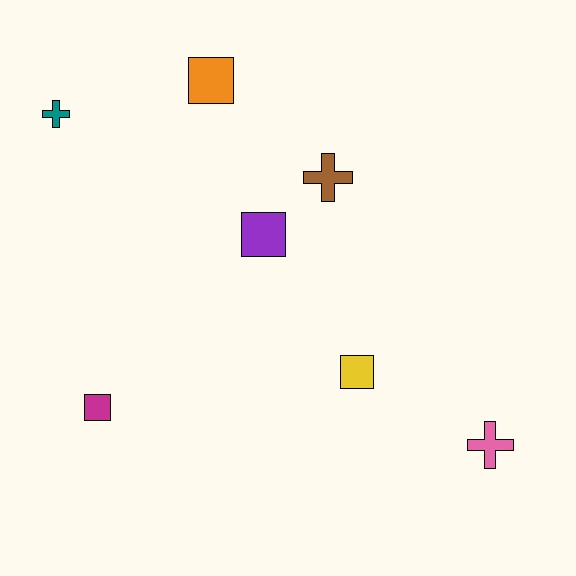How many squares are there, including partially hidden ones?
There are 4 squares.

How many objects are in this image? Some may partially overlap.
There are 7 objects.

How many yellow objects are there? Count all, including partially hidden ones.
There is 1 yellow object.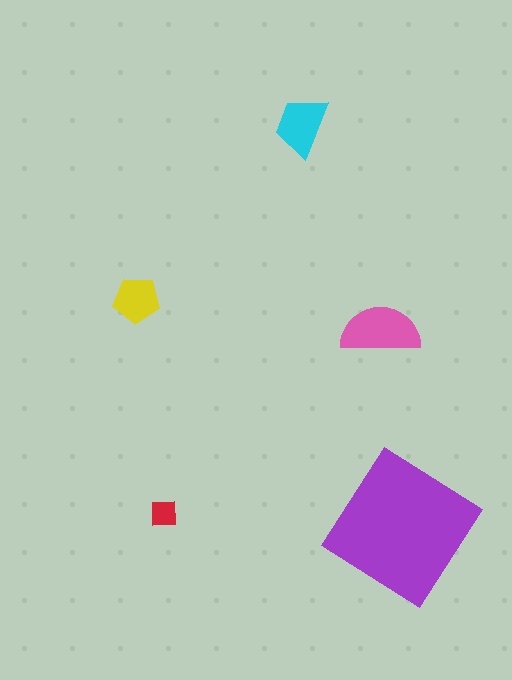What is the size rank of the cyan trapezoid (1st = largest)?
3rd.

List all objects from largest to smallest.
The purple diamond, the pink semicircle, the cyan trapezoid, the yellow pentagon, the red square.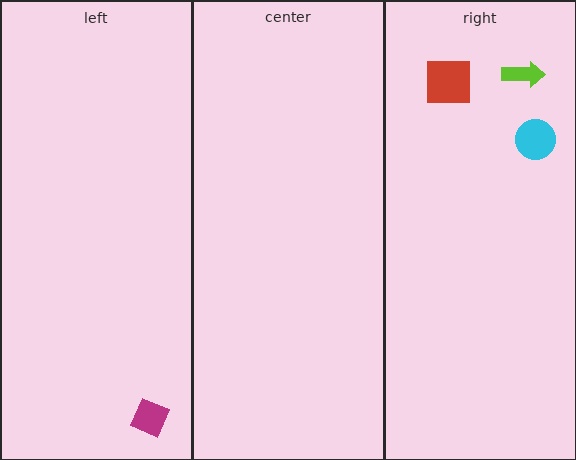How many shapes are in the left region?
1.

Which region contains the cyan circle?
The right region.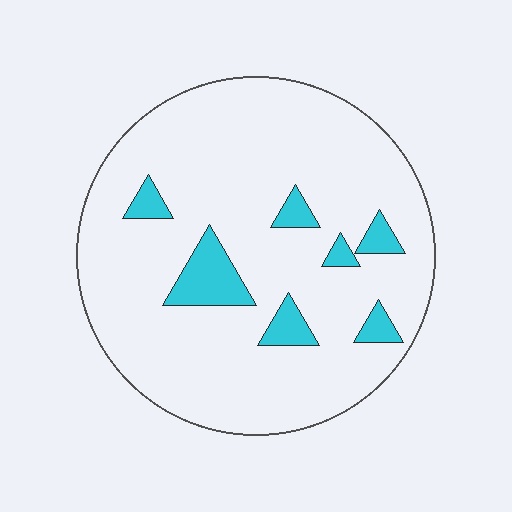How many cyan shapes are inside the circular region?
7.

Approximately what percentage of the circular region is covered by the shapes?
Approximately 10%.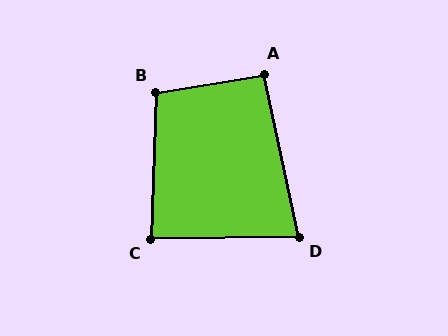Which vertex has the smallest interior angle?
D, at approximately 79 degrees.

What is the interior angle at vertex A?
Approximately 93 degrees (approximately right).